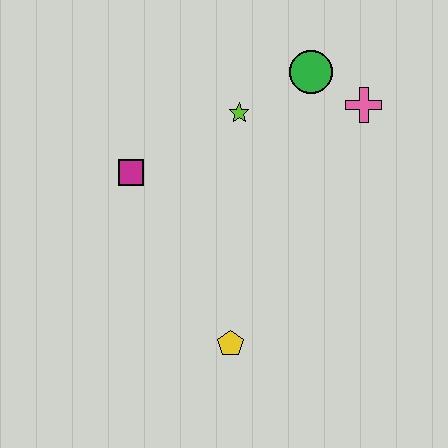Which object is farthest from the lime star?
The yellow pentagon is farthest from the lime star.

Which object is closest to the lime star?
The green circle is closest to the lime star.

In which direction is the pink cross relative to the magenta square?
The pink cross is to the right of the magenta square.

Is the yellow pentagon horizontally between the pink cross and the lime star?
No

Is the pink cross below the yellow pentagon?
No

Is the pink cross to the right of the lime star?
Yes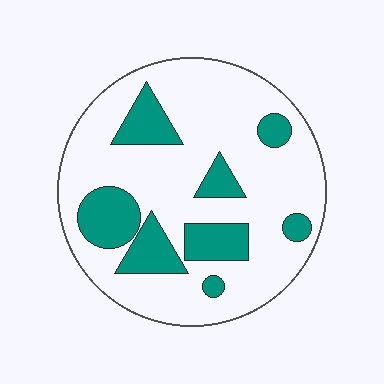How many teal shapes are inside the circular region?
8.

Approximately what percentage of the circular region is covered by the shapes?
Approximately 25%.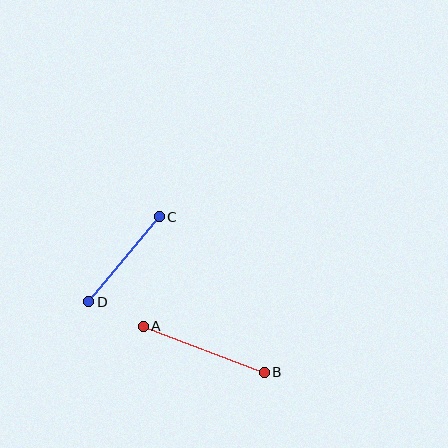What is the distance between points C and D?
The distance is approximately 110 pixels.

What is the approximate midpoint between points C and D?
The midpoint is at approximately (124, 259) pixels.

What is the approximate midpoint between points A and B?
The midpoint is at approximately (204, 349) pixels.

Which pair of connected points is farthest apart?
Points A and B are farthest apart.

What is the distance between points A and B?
The distance is approximately 130 pixels.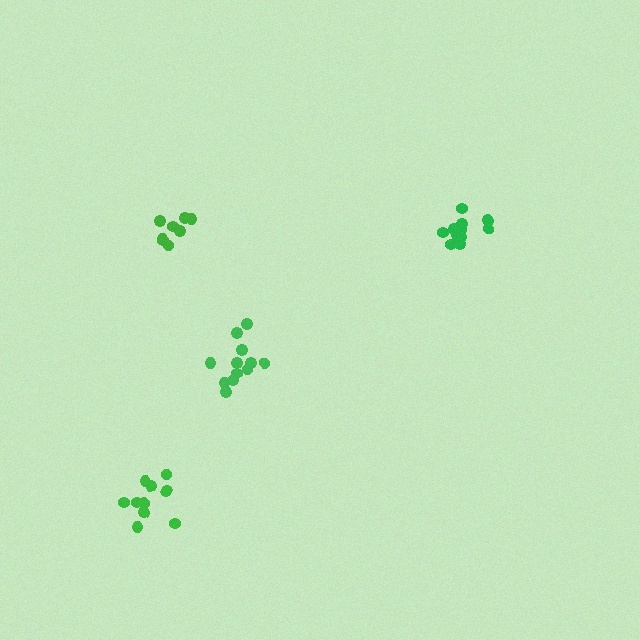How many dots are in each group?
Group 1: 12 dots, Group 2: 11 dots, Group 3: 10 dots, Group 4: 8 dots (41 total).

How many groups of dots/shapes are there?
There are 4 groups.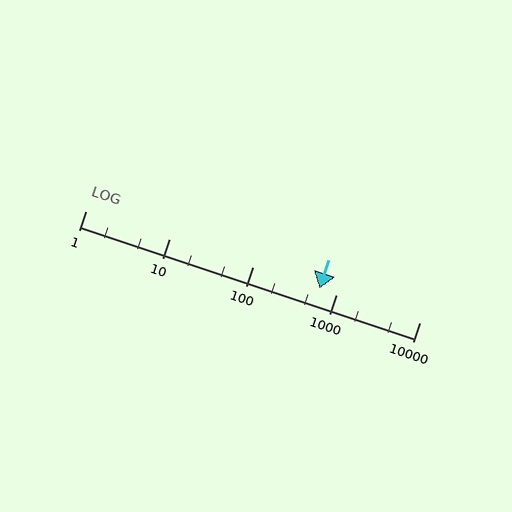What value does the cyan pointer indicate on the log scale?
The pointer indicates approximately 640.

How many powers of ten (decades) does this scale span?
The scale spans 4 decades, from 1 to 10000.